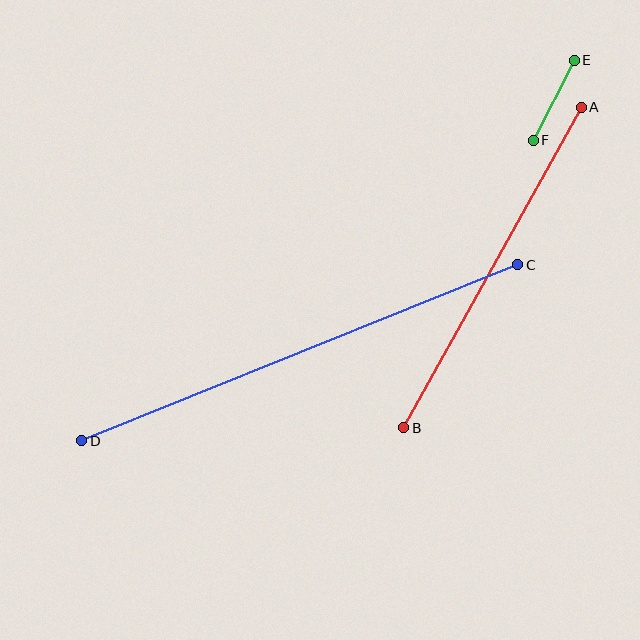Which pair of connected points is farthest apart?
Points C and D are farthest apart.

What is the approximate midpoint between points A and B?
The midpoint is at approximately (492, 268) pixels.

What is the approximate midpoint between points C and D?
The midpoint is at approximately (300, 353) pixels.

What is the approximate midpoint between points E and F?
The midpoint is at approximately (554, 100) pixels.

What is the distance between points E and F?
The distance is approximately 90 pixels.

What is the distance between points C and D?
The distance is approximately 470 pixels.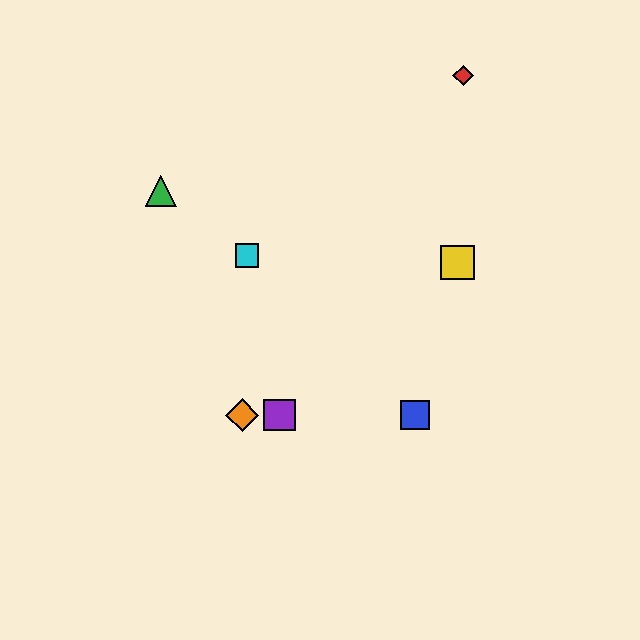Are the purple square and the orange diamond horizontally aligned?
Yes, both are at y≈415.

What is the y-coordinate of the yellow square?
The yellow square is at y≈263.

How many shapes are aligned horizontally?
3 shapes (the blue square, the purple square, the orange diamond) are aligned horizontally.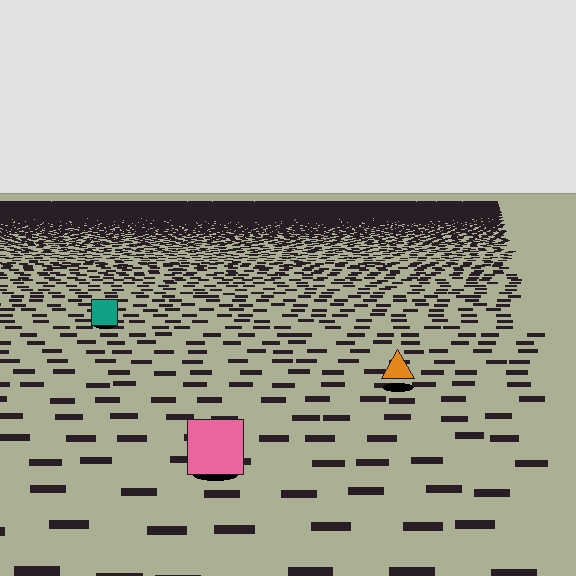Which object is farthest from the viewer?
The teal square is farthest from the viewer. It appears smaller and the ground texture around it is denser.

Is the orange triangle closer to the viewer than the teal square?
Yes. The orange triangle is closer — you can tell from the texture gradient: the ground texture is coarser near it.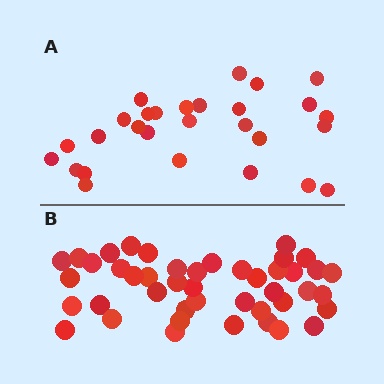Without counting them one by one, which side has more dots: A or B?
Region B (the bottom region) has more dots.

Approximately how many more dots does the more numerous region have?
Region B has approximately 15 more dots than region A.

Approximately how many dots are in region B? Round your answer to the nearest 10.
About 40 dots. (The exact count is 44, which rounds to 40.)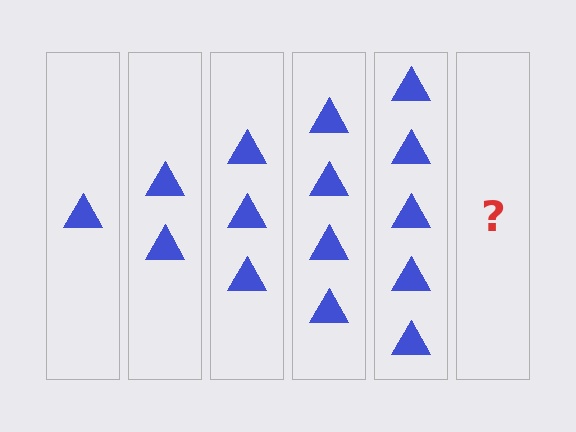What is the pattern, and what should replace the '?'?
The pattern is that each step adds one more triangle. The '?' should be 6 triangles.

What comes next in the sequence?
The next element should be 6 triangles.